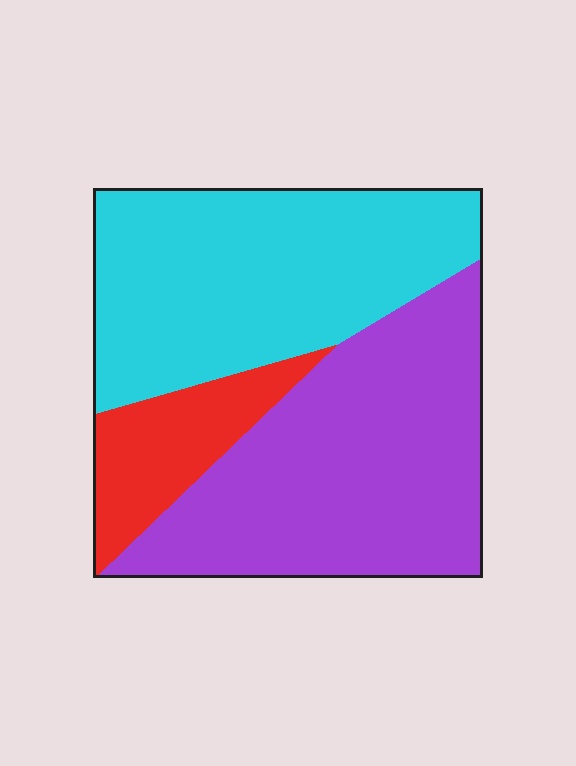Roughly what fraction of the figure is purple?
Purple covers about 45% of the figure.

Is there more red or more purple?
Purple.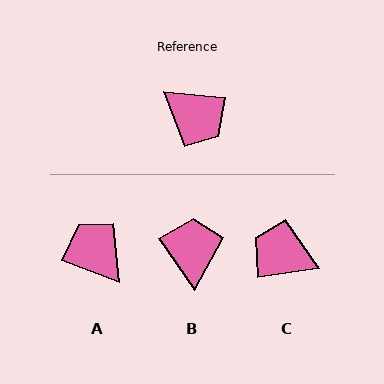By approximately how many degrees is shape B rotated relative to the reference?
Approximately 131 degrees counter-clockwise.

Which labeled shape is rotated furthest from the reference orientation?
C, about 166 degrees away.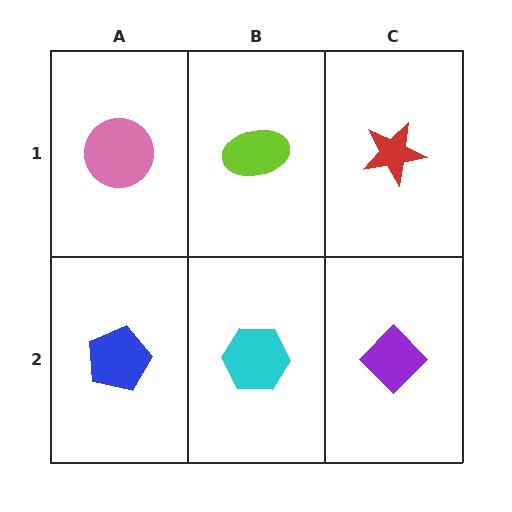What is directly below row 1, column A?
A blue pentagon.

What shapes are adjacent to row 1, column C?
A purple diamond (row 2, column C), a lime ellipse (row 1, column B).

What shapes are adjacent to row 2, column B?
A lime ellipse (row 1, column B), a blue pentagon (row 2, column A), a purple diamond (row 2, column C).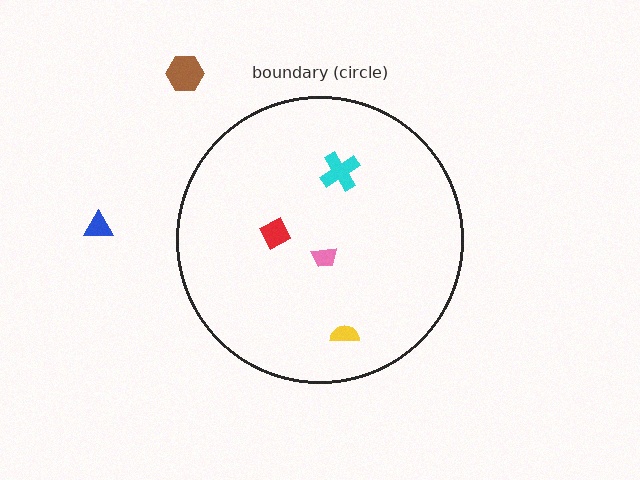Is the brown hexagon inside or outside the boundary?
Outside.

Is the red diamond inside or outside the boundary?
Inside.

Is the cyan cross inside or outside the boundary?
Inside.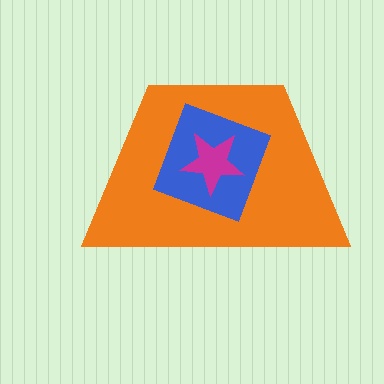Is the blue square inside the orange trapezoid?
Yes.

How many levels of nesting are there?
3.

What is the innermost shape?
The magenta star.